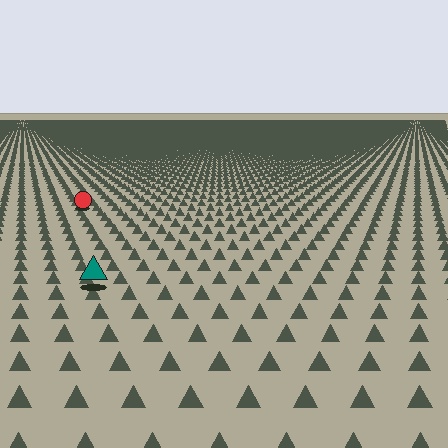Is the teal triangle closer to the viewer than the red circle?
Yes. The teal triangle is closer — you can tell from the texture gradient: the ground texture is coarser near it.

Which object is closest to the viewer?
The teal triangle is closest. The texture marks near it are larger and more spread out.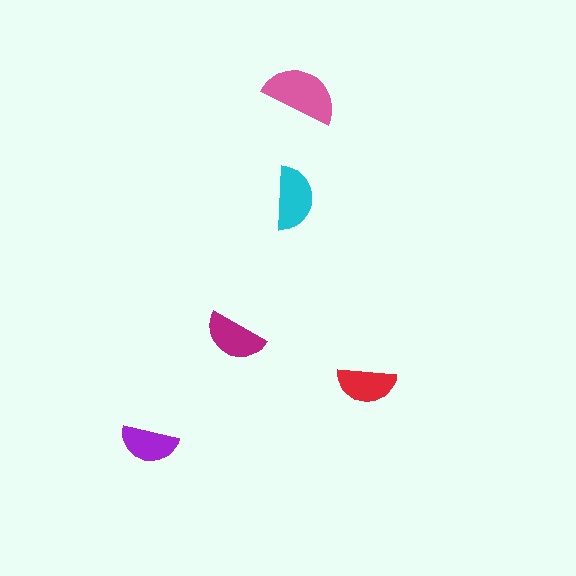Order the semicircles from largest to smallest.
the pink one, the cyan one, the magenta one, the red one, the purple one.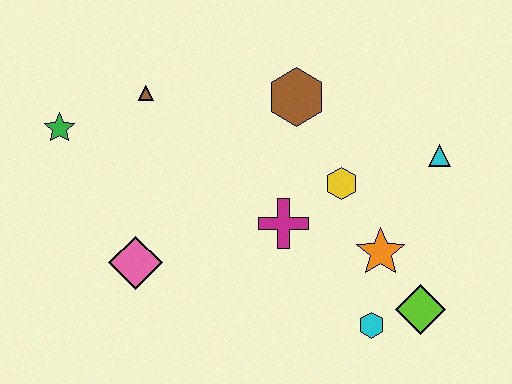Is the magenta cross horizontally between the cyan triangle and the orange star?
No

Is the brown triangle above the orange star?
Yes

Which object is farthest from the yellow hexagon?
The green star is farthest from the yellow hexagon.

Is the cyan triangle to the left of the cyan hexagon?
No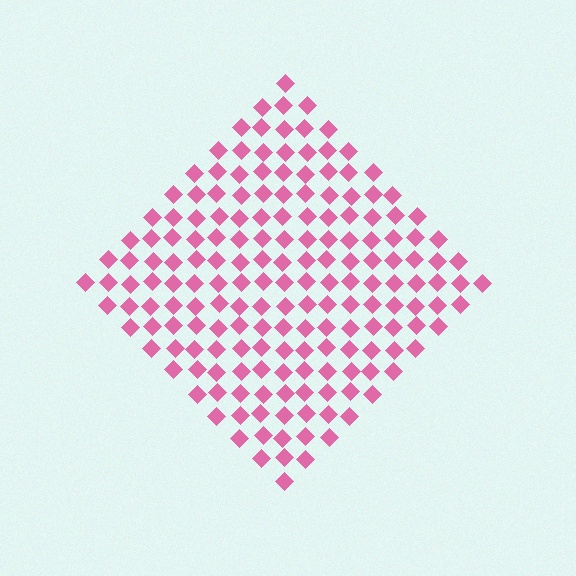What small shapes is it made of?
It is made of small diamonds.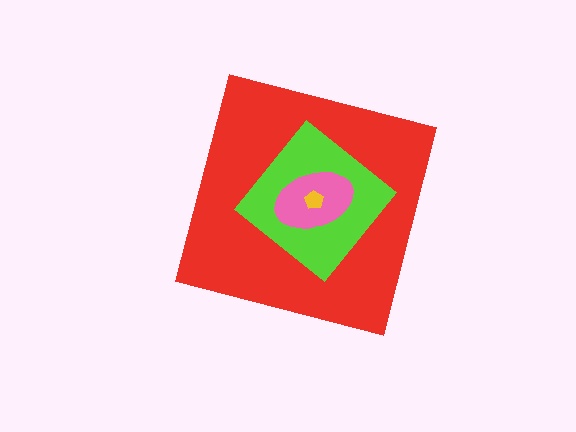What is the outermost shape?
The red square.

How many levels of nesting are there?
4.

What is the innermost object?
The yellow pentagon.